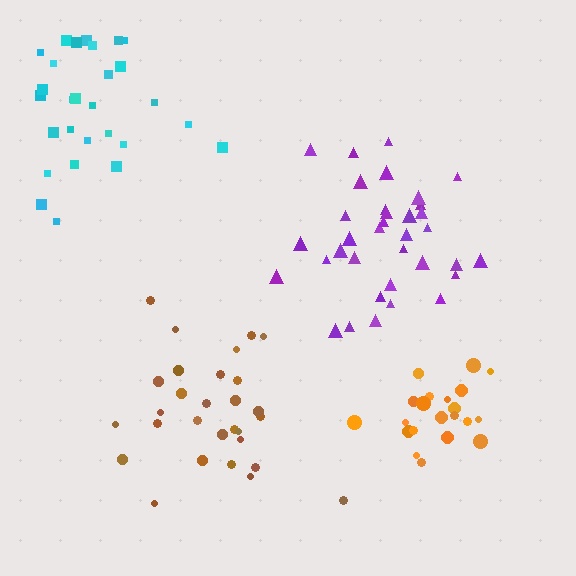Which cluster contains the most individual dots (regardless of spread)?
Purple (35).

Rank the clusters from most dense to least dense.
orange, purple, brown, cyan.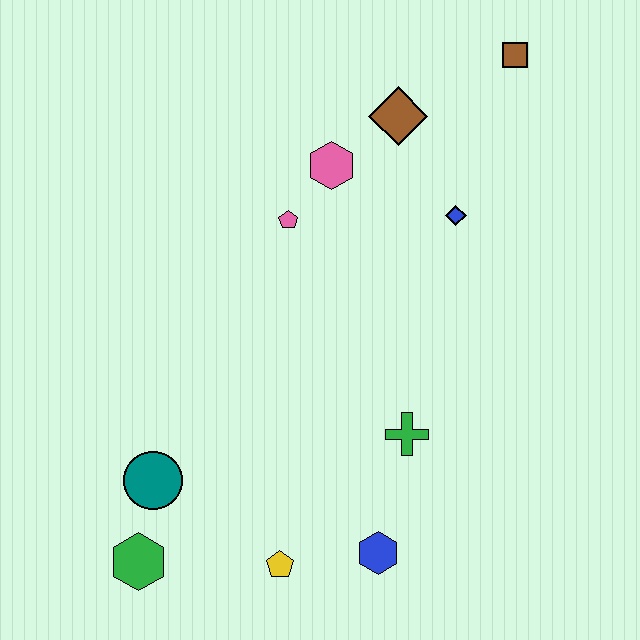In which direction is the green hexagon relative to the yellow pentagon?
The green hexagon is to the left of the yellow pentagon.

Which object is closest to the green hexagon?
The teal circle is closest to the green hexagon.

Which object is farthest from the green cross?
The brown square is farthest from the green cross.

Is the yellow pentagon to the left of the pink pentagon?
Yes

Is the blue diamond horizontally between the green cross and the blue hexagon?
No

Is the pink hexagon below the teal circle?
No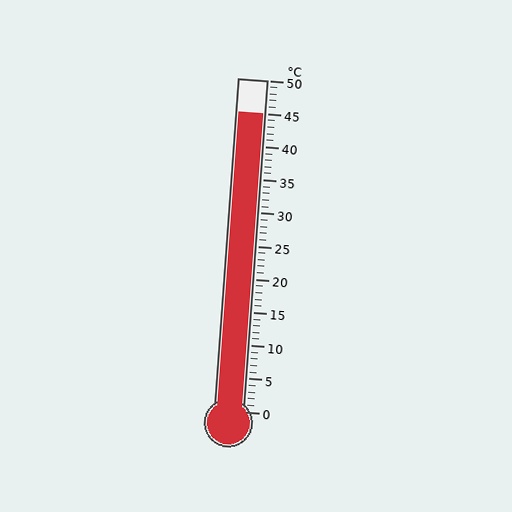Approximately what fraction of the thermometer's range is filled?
The thermometer is filled to approximately 90% of its range.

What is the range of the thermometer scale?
The thermometer scale ranges from 0°C to 50°C.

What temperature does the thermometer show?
The thermometer shows approximately 45°C.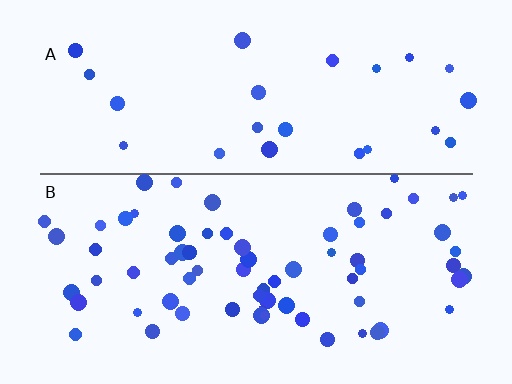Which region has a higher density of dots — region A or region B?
B (the bottom).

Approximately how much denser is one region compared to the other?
Approximately 2.6× — region B over region A.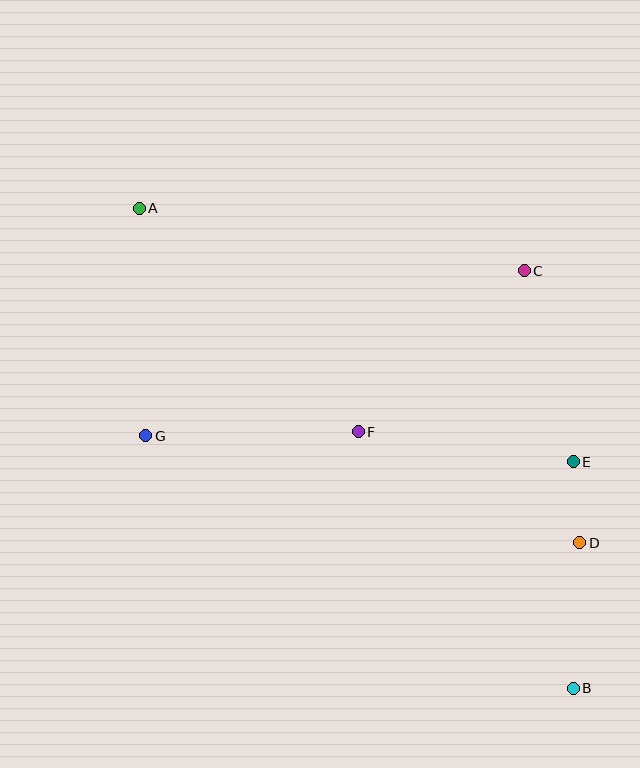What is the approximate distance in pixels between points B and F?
The distance between B and F is approximately 335 pixels.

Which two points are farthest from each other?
Points A and B are farthest from each other.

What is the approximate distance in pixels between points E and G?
The distance between E and G is approximately 428 pixels.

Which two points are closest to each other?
Points D and E are closest to each other.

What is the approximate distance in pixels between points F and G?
The distance between F and G is approximately 213 pixels.